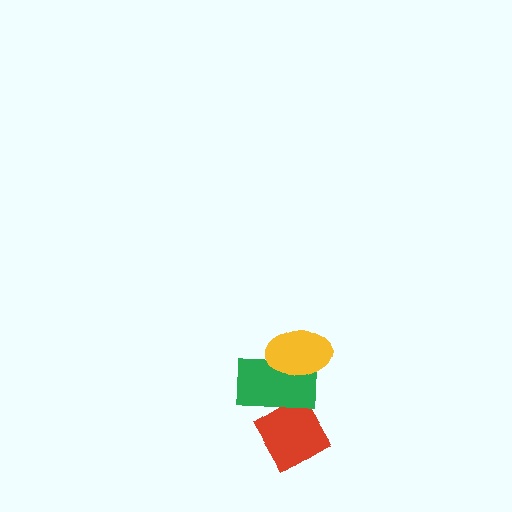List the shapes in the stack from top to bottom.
From top to bottom: the yellow ellipse, the green rectangle, the red diamond.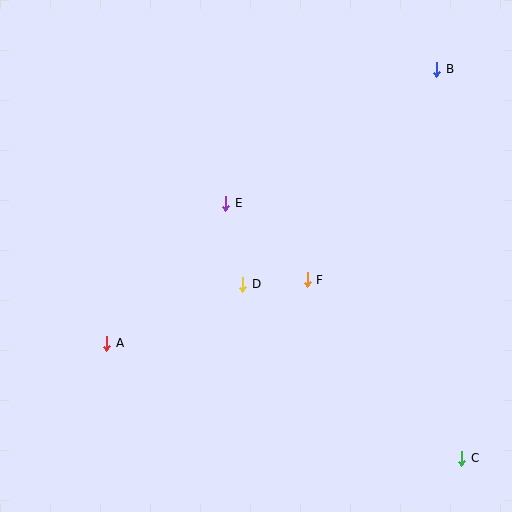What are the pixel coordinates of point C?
Point C is at (462, 458).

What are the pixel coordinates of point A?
Point A is at (107, 343).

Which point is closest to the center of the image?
Point D at (243, 284) is closest to the center.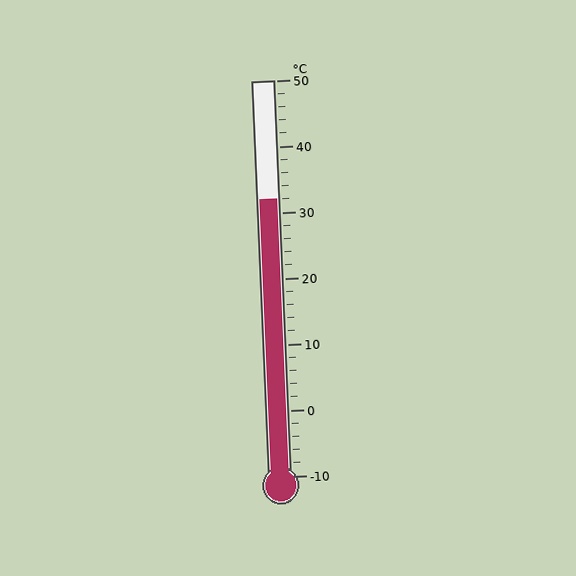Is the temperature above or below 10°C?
The temperature is above 10°C.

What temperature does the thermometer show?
The thermometer shows approximately 32°C.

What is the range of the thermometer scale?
The thermometer scale ranges from -10°C to 50°C.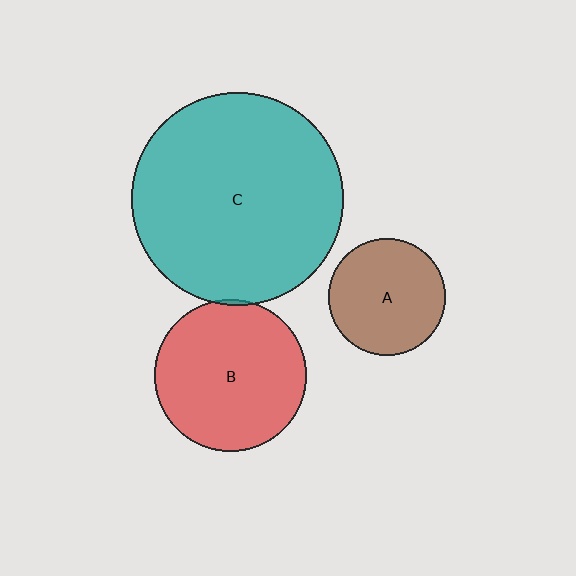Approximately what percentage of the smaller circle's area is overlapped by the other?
Approximately 5%.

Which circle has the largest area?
Circle C (teal).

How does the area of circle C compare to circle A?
Approximately 3.3 times.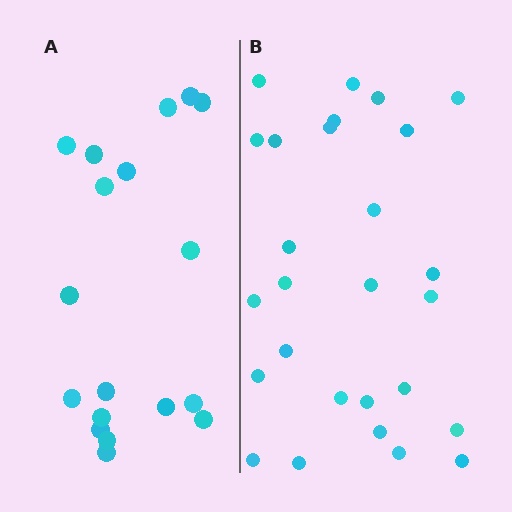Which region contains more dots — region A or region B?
Region B (the right region) has more dots.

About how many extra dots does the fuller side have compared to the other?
Region B has roughly 8 or so more dots than region A.